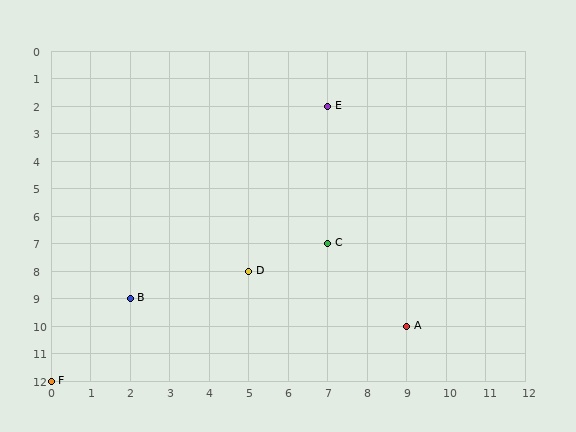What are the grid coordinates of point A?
Point A is at grid coordinates (9, 10).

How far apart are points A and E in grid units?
Points A and E are 2 columns and 8 rows apart (about 8.2 grid units diagonally).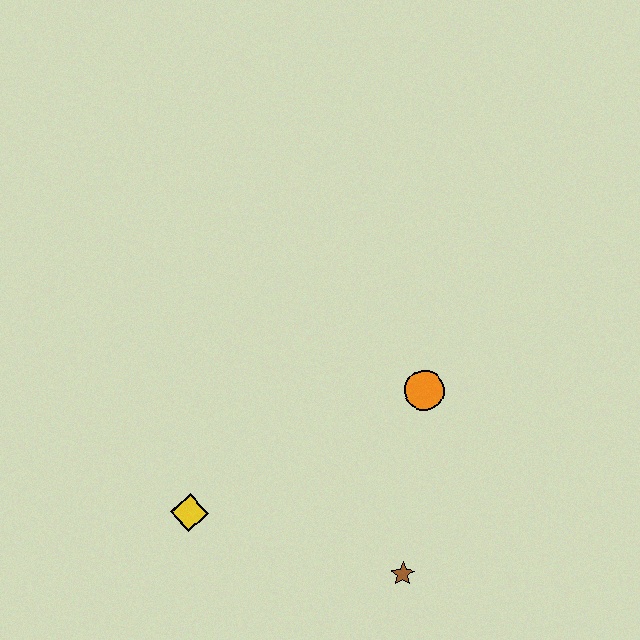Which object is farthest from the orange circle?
The yellow diamond is farthest from the orange circle.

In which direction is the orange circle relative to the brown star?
The orange circle is above the brown star.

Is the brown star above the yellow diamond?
No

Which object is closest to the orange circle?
The brown star is closest to the orange circle.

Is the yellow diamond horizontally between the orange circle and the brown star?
No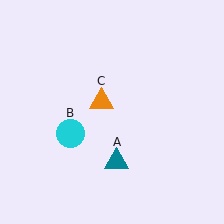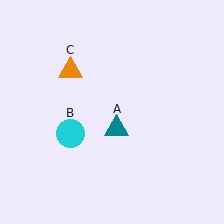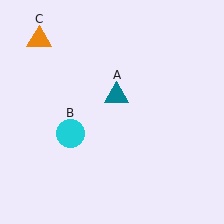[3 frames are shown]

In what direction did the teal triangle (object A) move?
The teal triangle (object A) moved up.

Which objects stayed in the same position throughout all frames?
Cyan circle (object B) remained stationary.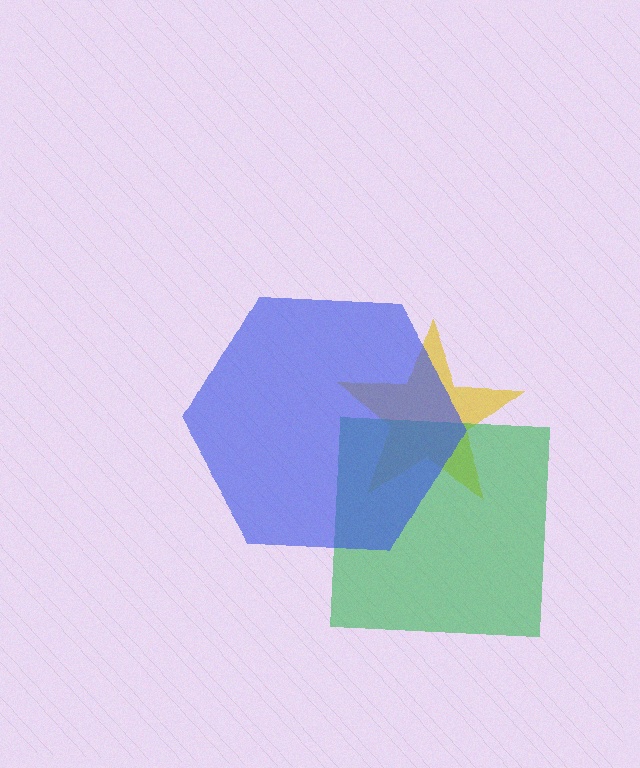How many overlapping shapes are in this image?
There are 3 overlapping shapes in the image.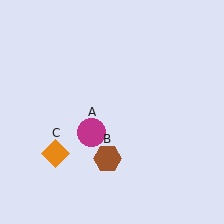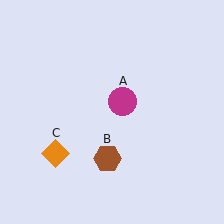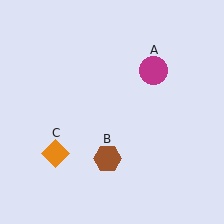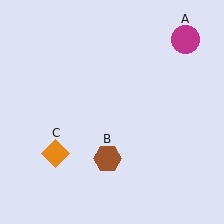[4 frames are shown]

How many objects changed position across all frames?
1 object changed position: magenta circle (object A).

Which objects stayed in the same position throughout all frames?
Brown hexagon (object B) and orange diamond (object C) remained stationary.